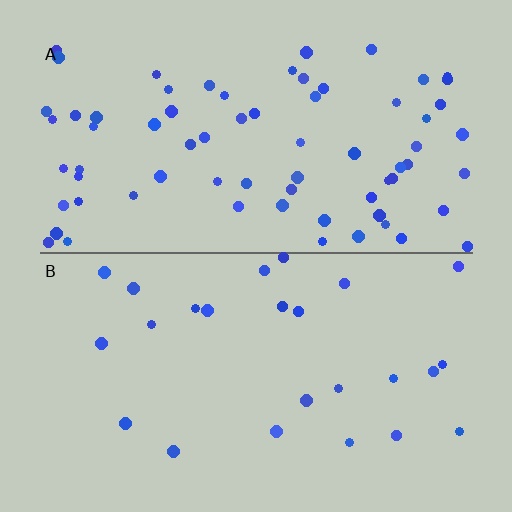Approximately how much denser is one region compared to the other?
Approximately 2.8× — region A over region B.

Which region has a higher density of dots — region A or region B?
A (the top).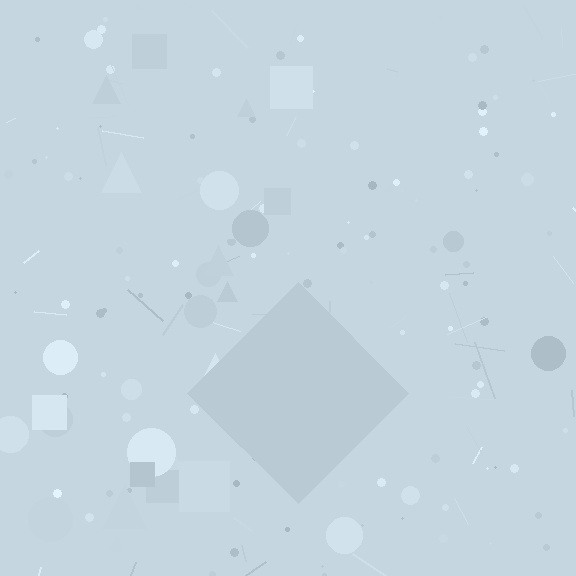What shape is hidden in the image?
A diamond is hidden in the image.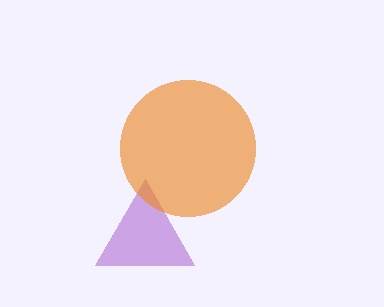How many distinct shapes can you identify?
There are 2 distinct shapes: a purple triangle, an orange circle.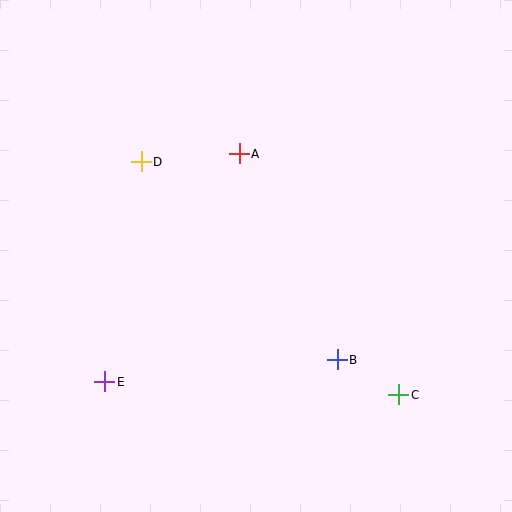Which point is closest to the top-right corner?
Point A is closest to the top-right corner.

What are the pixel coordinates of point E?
Point E is at (105, 382).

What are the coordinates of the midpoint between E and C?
The midpoint between E and C is at (252, 388).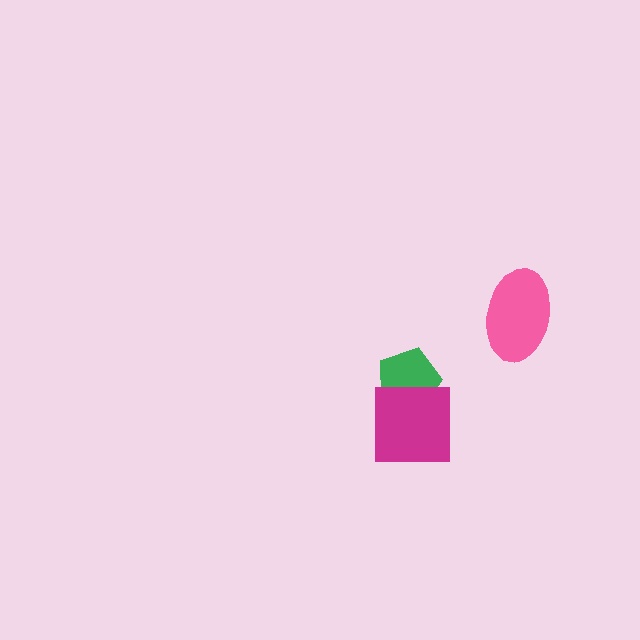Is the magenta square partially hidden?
No, no other shape covers it.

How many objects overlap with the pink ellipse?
0 objects overlap with the pink ellipse.